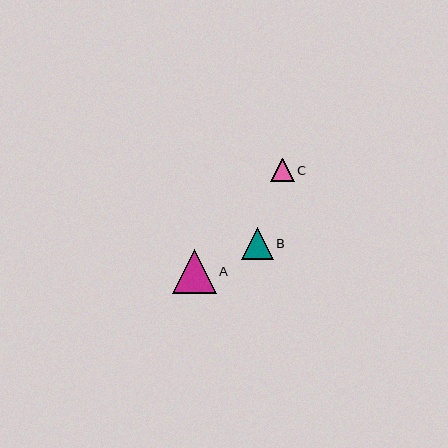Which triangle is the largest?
Triangle A is the largest with a size of approximately 44 pixels.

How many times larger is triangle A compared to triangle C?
Triangle A is approximately 1.9 times the size of triangle C.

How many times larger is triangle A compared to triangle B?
Triangle A is approximately 1.4 times the size of triangle B.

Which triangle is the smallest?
Triangle C is the smallest with a size of approximately 24 pixels.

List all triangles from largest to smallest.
From largest to smallest: A, B, C.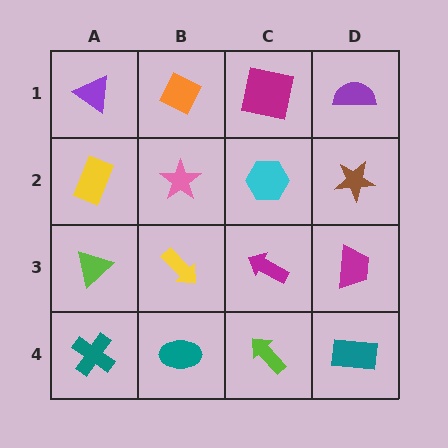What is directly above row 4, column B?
A yellow arrow.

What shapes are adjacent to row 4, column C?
A magenta arrow (row 3, column C), a teal ellipse (row 4, column B), a teal rectangle (row 4, column D).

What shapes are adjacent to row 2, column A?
A purple triangle (row 1, column A), a lime triangle (row 3, column A), a pink star (row 2, column B).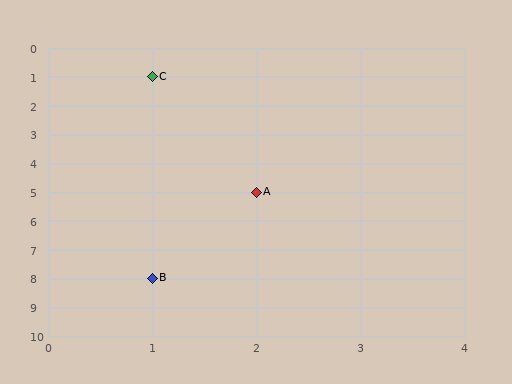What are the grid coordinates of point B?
Point B is at grid coordinates (1, 8).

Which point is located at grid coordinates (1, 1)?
Point C is at (1, 1).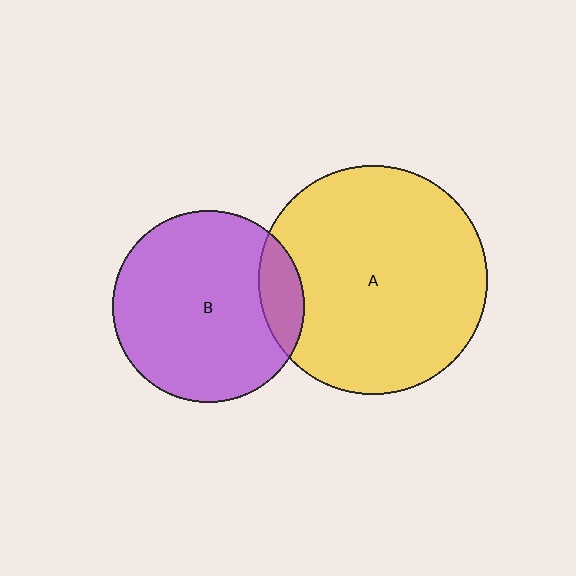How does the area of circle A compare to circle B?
Approximately 1.4 times.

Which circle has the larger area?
Circle A (yellow).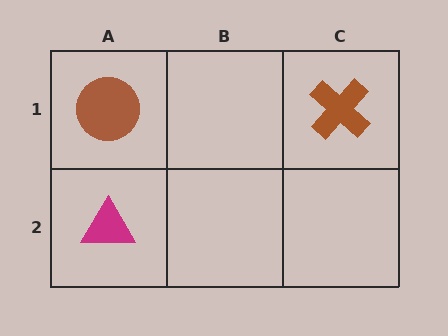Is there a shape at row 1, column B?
No, that cell is empty.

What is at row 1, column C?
A brown cross.